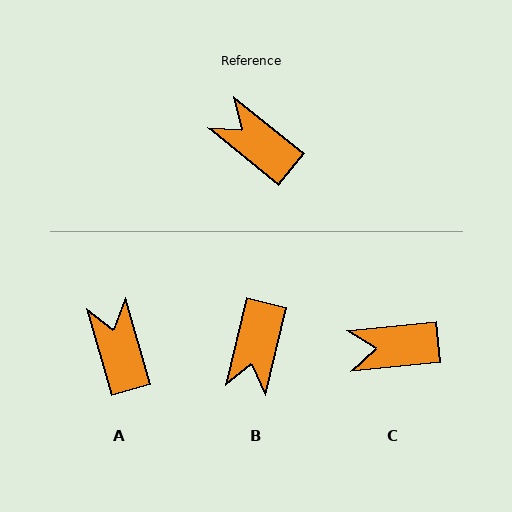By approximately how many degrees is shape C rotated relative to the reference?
Approximately 45 degrees counter-clockwise.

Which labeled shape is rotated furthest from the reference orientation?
B, about 115 degrees away.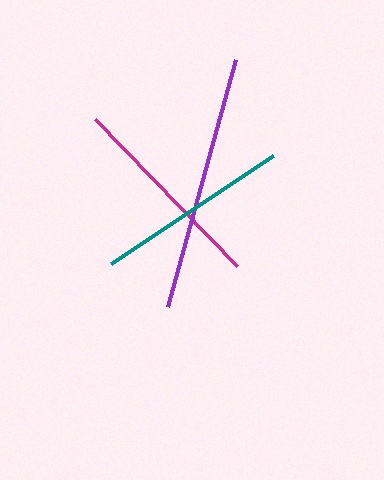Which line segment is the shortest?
The teal line is the shortest at approximately 194 pixels.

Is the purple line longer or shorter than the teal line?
The purple line is longer than the teal line.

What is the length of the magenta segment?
The magenta segment is approximately 205 pixels long.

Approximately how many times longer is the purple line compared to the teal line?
The purple line is approximately 1.3 times the length of the teal line.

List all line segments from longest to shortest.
From longest to shortest: purple, magenta, teal.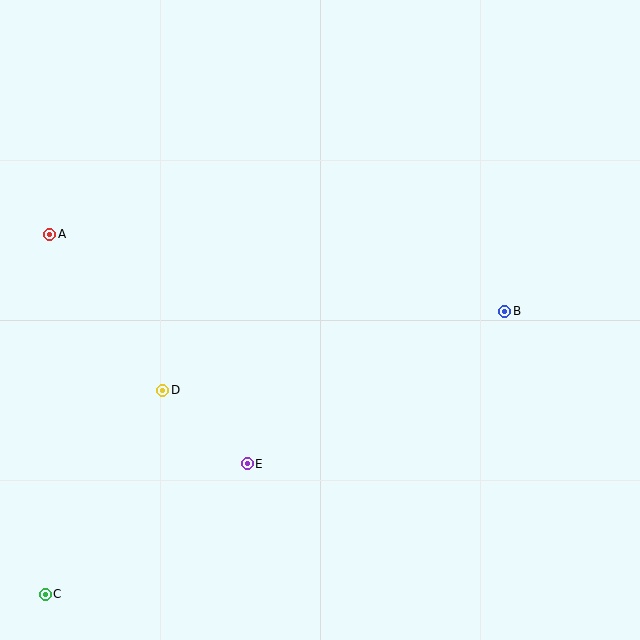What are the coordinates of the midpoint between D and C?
The midpoint between D and C is at (104, 492).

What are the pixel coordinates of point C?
Point C is at (45, 594).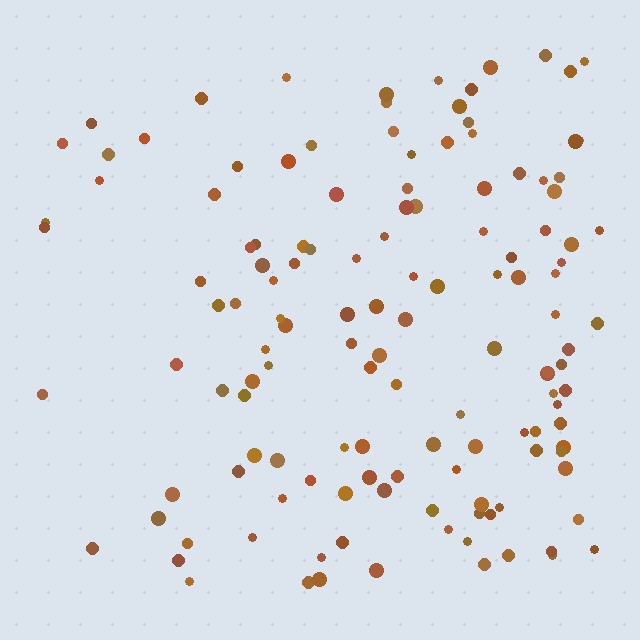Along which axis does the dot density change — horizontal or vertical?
Horizontal.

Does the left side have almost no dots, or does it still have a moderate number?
Still a moderate number, just noticeably fewer than the right.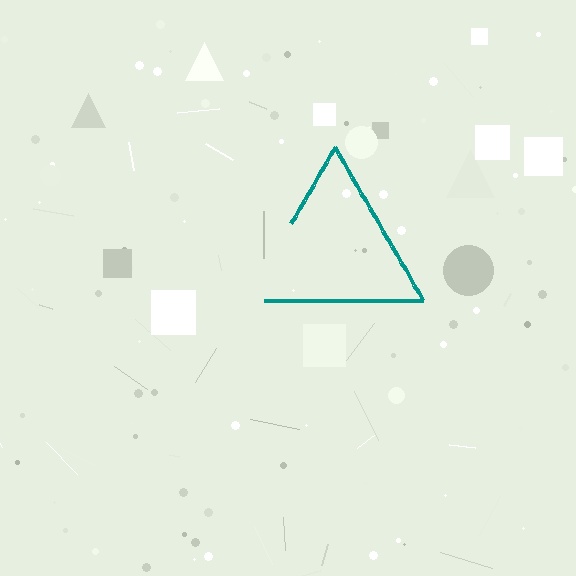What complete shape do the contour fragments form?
The contour fragments form a triangle.